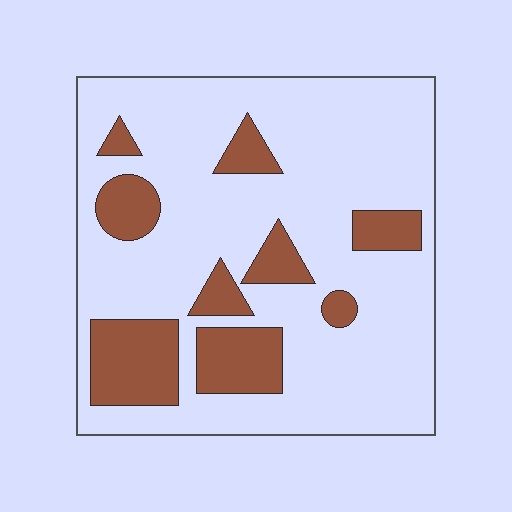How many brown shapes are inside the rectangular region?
9.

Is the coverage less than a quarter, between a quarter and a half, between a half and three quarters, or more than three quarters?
Less than a quarter.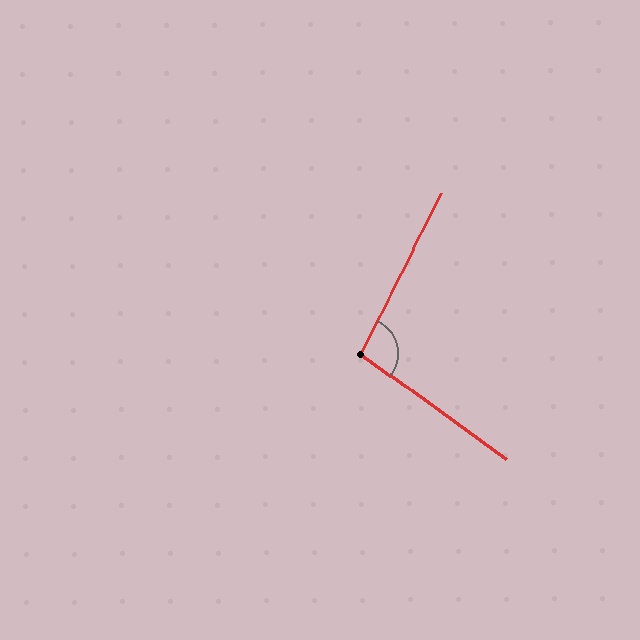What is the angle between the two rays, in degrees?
Approximately 99 degrees.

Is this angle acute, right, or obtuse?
It is obtuse.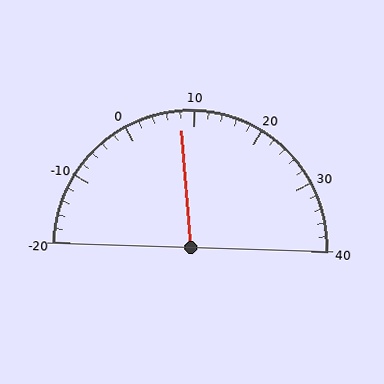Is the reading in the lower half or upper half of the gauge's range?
The reading is in the lower half of the range (-20 to 40).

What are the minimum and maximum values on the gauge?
The gauge ranges from -20 to 40.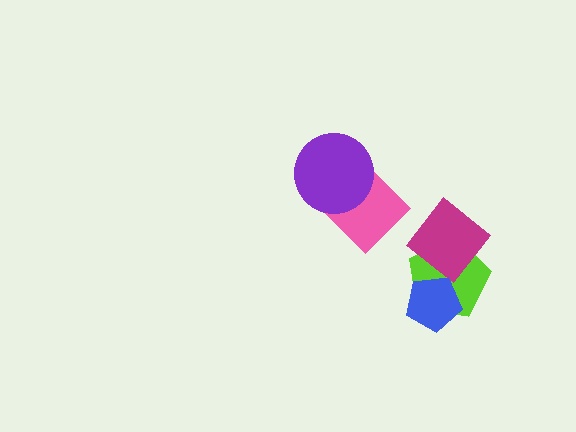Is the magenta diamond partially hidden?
No, no other shape covers it.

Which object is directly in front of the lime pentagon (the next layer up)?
The magenta diamond is directly in front of the lime pentagon.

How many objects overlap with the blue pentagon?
1 object overlaps with the blue pentagon.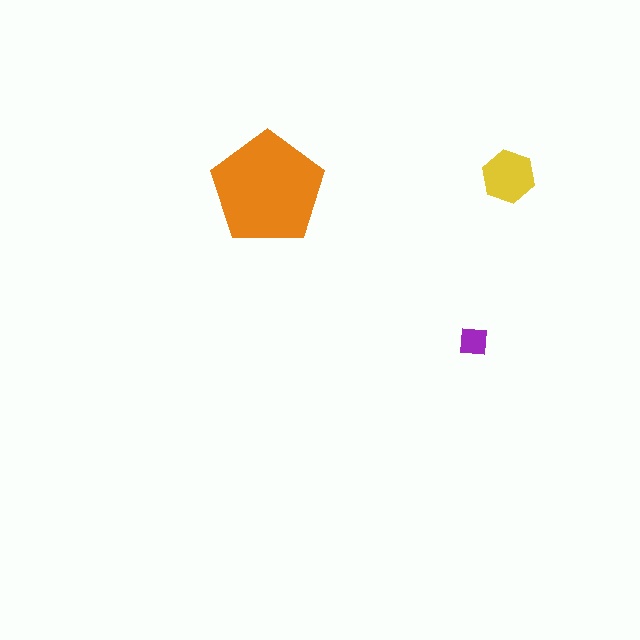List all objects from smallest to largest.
The purple square, the yellow hexagon, the orange pentagon.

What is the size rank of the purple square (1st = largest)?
3rd.